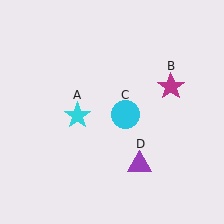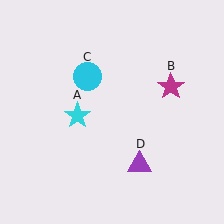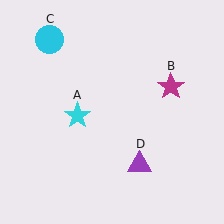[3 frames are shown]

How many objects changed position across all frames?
1 object changed position: cyan circle (object C).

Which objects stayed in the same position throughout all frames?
Cyan star (object A) and magenta star (object B) and purple triangle (object D) remained stationary.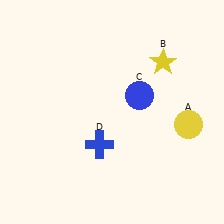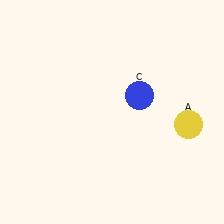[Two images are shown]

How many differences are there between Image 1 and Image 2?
There are 2 differences between the two images.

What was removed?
The blue cross (D), the yellow star (B) were removed in Image 2.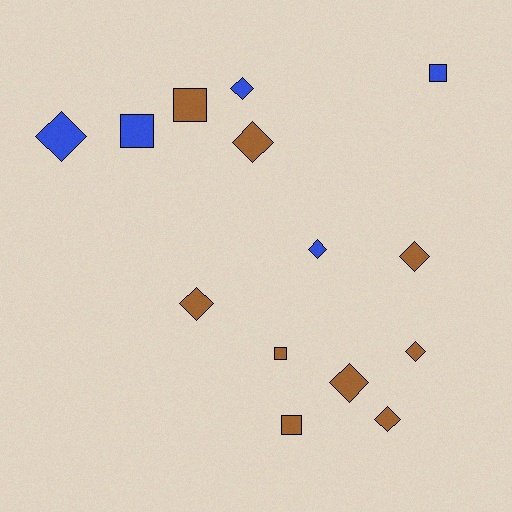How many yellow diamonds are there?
There are no yellow diamonds.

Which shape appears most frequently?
Diamond, with 9 objects.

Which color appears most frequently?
Brown, with 9 objects.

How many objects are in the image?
There are 14 objects.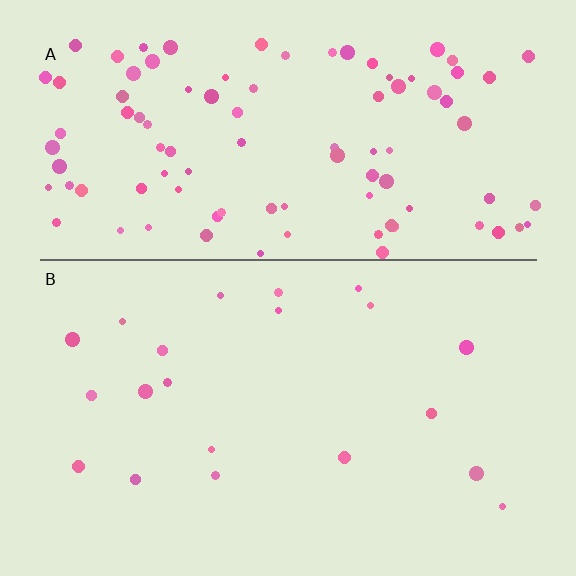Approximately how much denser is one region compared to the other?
Approximately 4.7× — region A over region B.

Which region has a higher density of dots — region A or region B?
A (the top).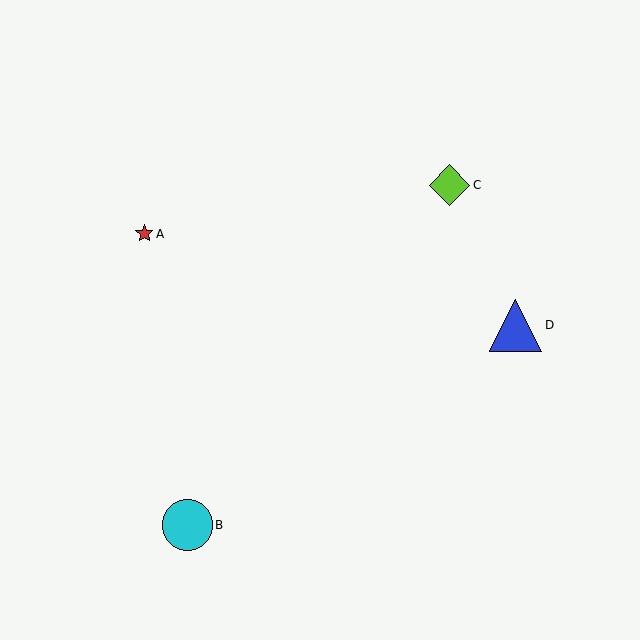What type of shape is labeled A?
Shape A is a red star.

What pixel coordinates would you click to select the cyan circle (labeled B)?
Click at (187, 525) to select the cyan circle B.